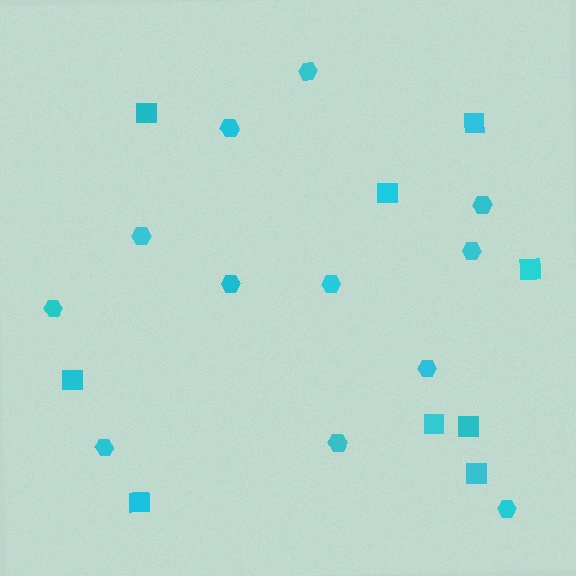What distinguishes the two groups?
There are 2 groups: one group of squares (9) and one group of hexagons (12).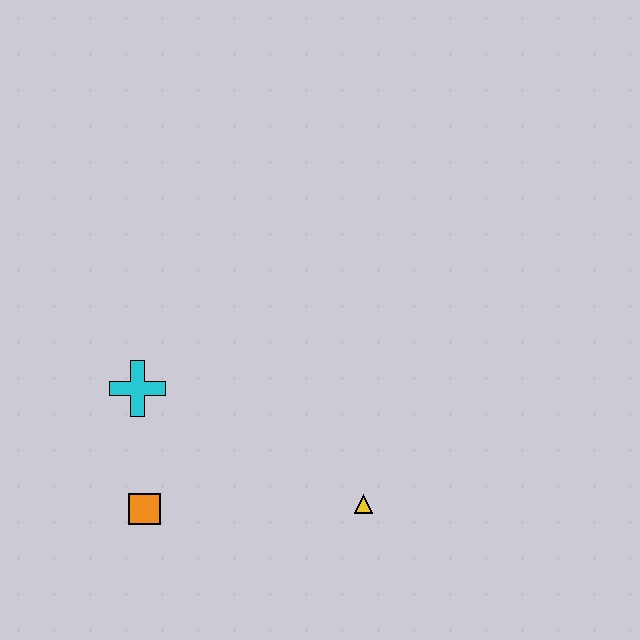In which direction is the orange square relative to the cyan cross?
The orange square is below the cyan cross.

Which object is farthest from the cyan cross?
The yellow triangle is farthest from the cyan cross.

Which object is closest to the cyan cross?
The orange square is closest to the cyan cross.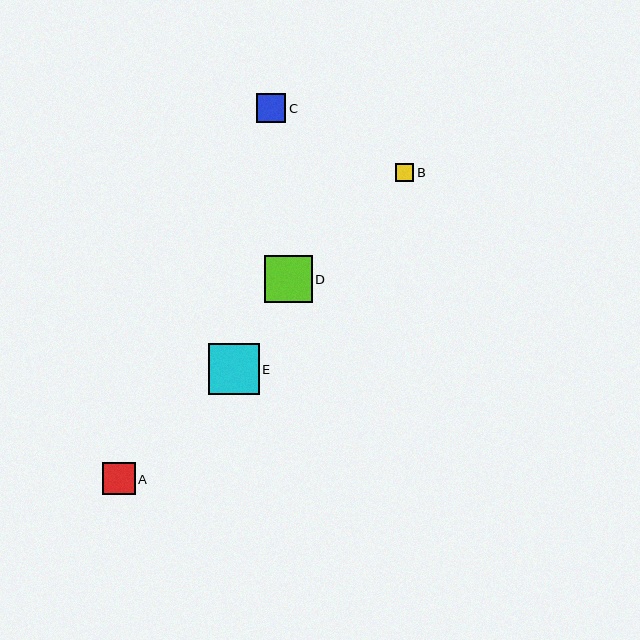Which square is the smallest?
Square B is the smallest with a size of approximately 18 pixels.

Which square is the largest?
Square E is the largest with a size of approximately 51 pixels.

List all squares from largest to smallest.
From largest to smallest: E, D, A, C, B.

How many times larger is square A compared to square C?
Square A is approximately 1.1 times the size of square C.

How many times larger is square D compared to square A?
Square D is approximately 1.5 times the size of square A.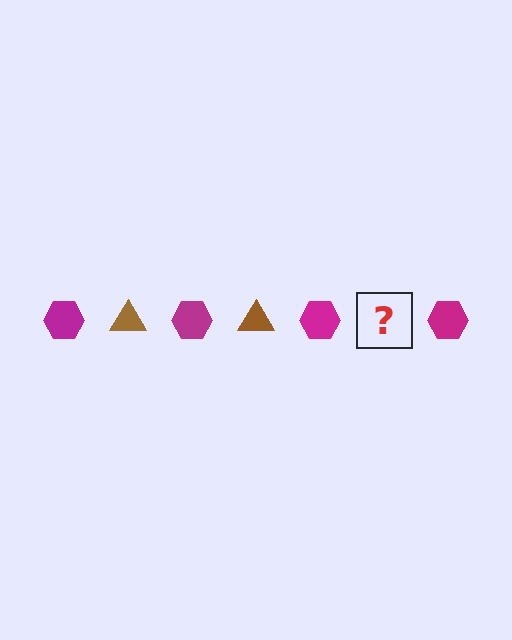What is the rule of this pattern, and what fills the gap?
The rule is that the pattern alternates between magenta hexagon and brown triangle. The gap should be filled with a brown triangle.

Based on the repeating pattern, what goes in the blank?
The blank should be a brown triangle.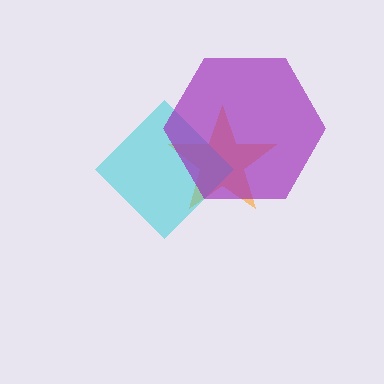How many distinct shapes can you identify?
There are 3 distinct shapes: an orange star, a cyan diamond, a purple hexagon.